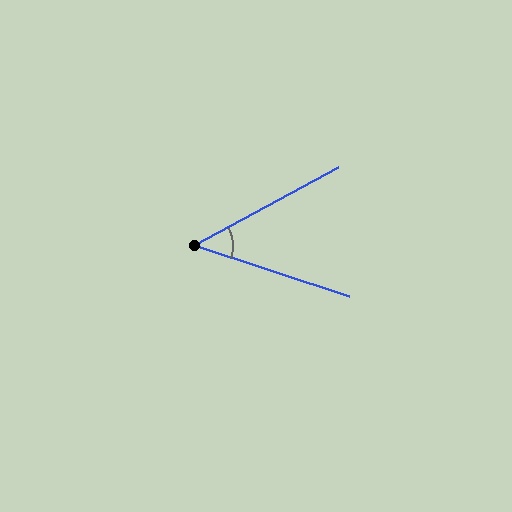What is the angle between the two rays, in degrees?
Approximately 47 degrees.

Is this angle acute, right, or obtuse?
It is acute.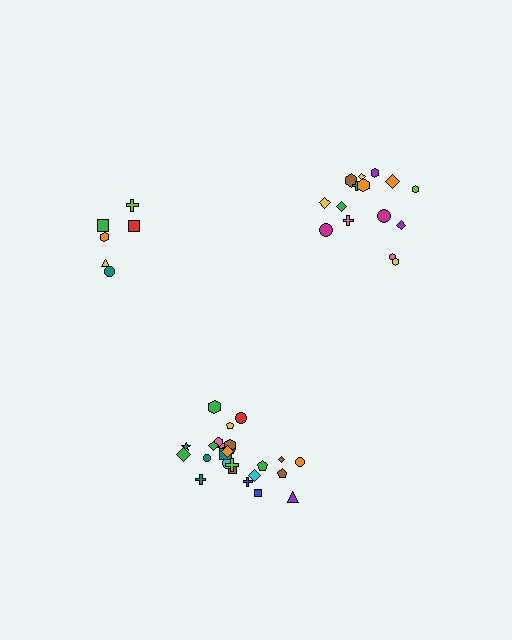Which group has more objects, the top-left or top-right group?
The top-right group.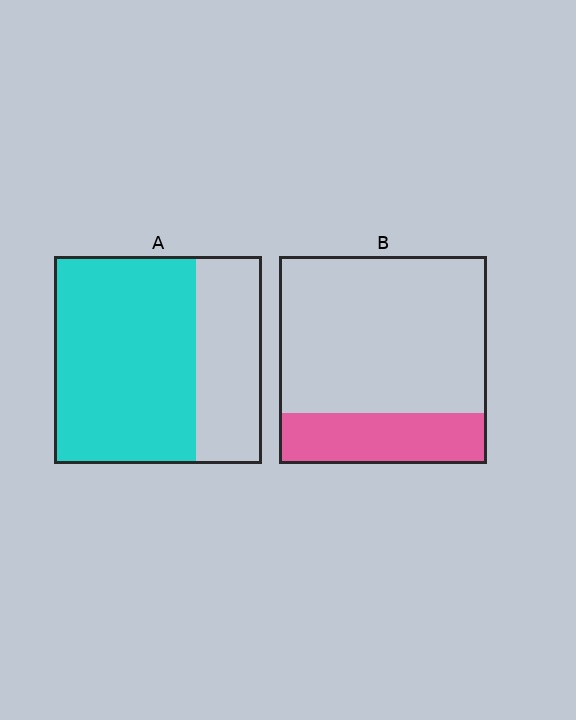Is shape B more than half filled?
No.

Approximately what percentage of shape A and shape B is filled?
A is approximately 70% and B is approximately 25%.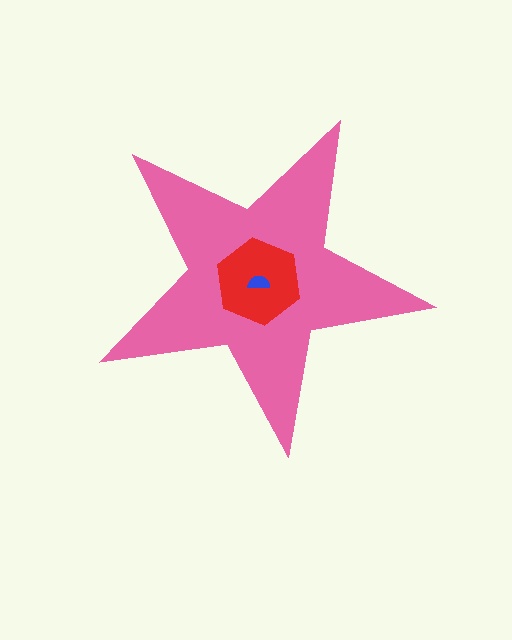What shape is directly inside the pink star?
The red hexagon.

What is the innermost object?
The blue semicircle.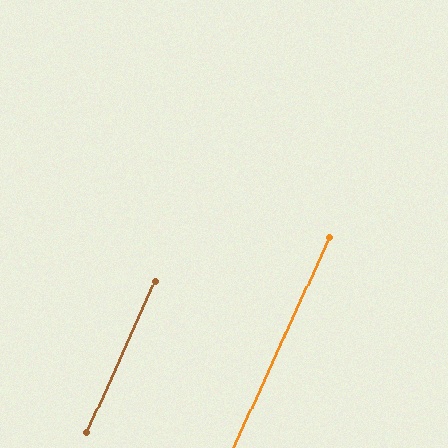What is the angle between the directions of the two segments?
Approximately 0 degrees.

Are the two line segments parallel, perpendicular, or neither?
Parallel — their directions differ by only 0.1°.